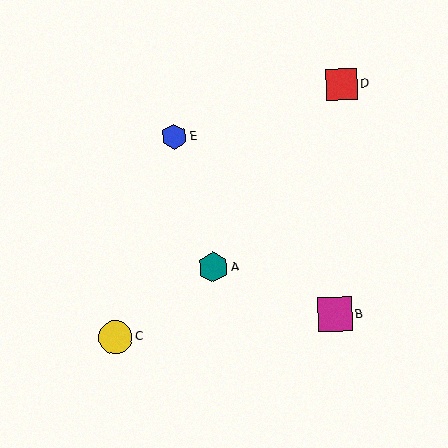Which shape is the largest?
The magenta square (labeled B) is the largest.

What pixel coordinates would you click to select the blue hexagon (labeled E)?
Click at (174, 136) to select the blue hexagon E.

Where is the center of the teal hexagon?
The center of the teal hexagon is at (213, 267).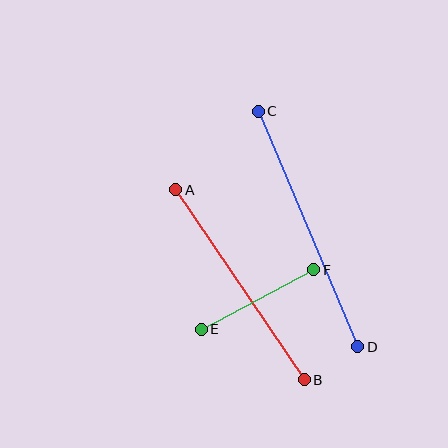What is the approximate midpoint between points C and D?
The midpoint is at approximately (308, 229) pixels.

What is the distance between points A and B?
The distance is approximately 229 pixels.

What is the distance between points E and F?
The distance is approximately 127 pixels.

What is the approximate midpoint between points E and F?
The midpoint is at approximately (258, 300) pixels.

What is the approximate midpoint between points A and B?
The midpoint is at approximately (240, 285) pixels.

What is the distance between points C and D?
The distance is approximately 256 pixels.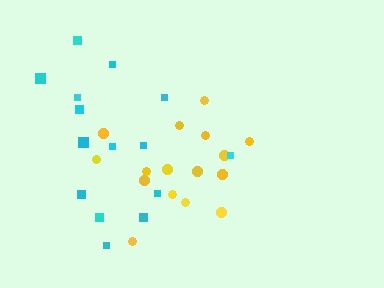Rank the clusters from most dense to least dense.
yellow, cyan.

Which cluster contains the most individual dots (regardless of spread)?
Yellow (16).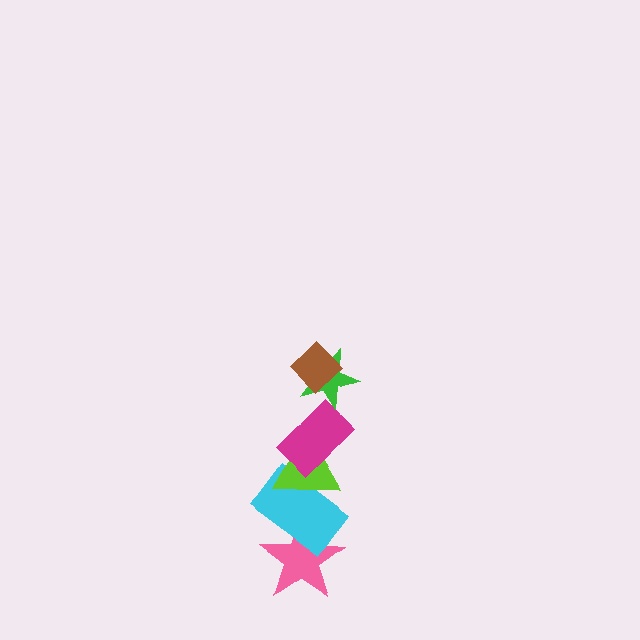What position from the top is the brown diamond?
The brown diamond is 1st from the top.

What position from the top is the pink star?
The pink star is 6th from the top.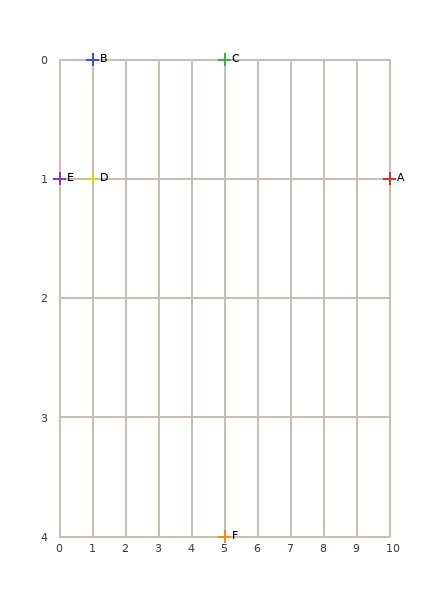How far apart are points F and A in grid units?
Points F and A are 5 columns and 3 rows apart (about 5.8 grid units diagonally).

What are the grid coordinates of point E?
Point E is at grid coordinates (0, 1).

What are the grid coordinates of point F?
Point F is at grid coordinates (5, 4).